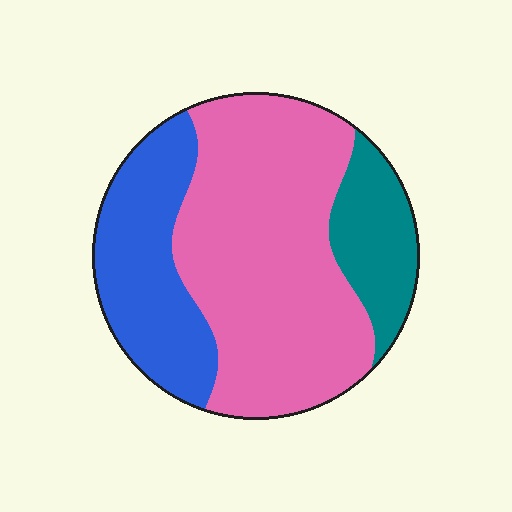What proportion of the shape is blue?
Blue covers 27% of the shape.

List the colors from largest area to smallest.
From largest to smallest: pink, blue, teal.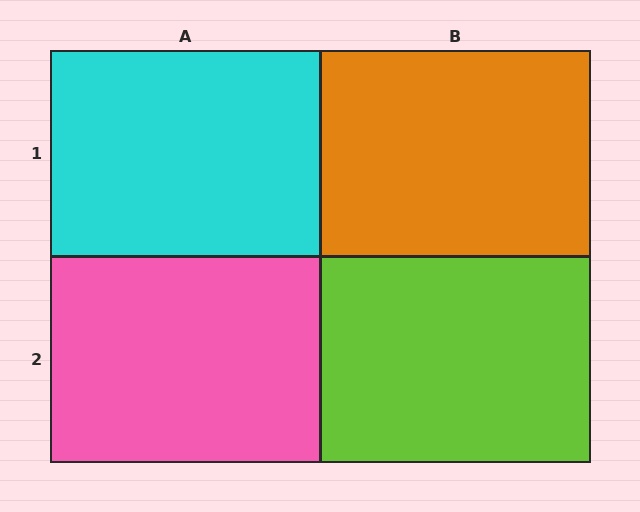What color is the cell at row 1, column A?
Cyan.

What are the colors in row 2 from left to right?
Pink, lime.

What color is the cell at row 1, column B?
Orange.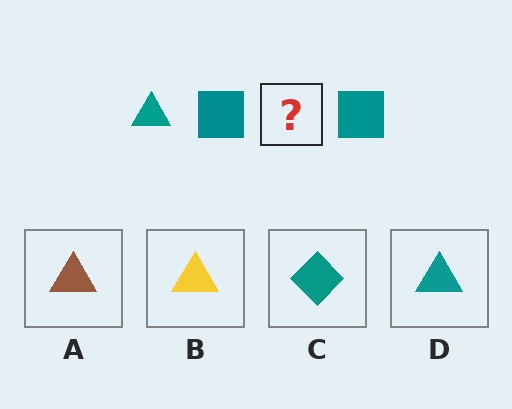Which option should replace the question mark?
Option D.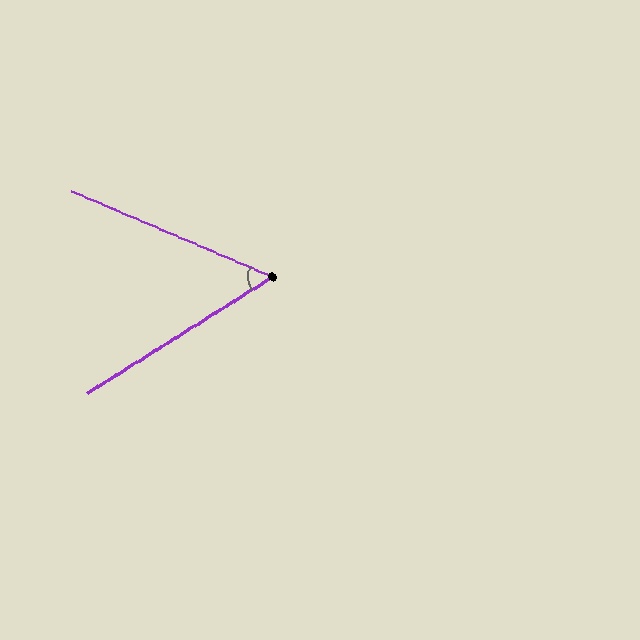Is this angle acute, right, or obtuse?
It is acute.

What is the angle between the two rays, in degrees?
Approximately 55 degrees.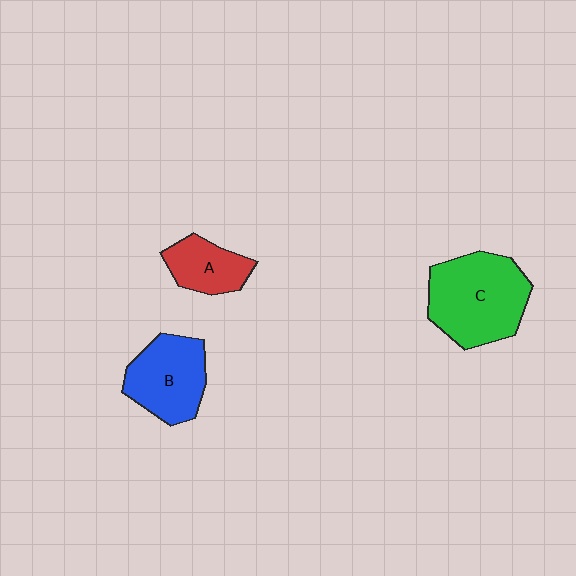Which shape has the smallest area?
Shape A (red).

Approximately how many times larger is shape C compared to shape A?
Approximately 2.1 times.